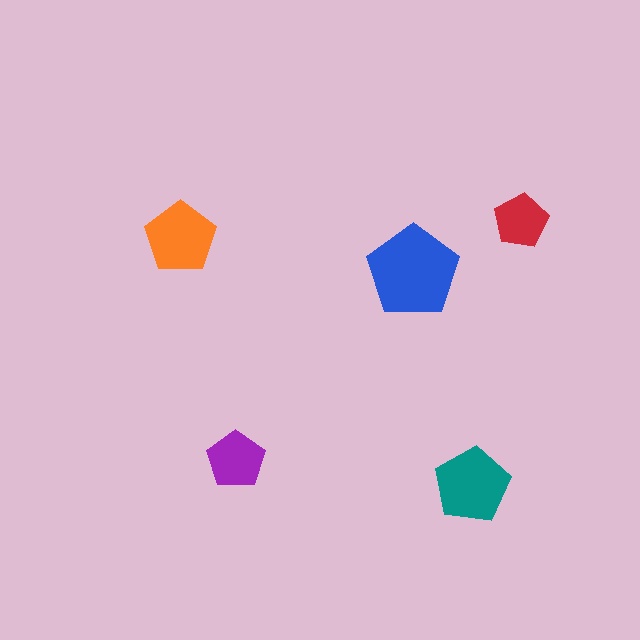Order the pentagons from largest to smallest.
the blue one, the teal one, the orange one, the purple one, the red one.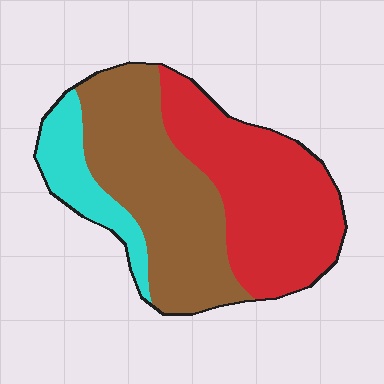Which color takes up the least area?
Cyan, at roughly 15%.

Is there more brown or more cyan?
Brown.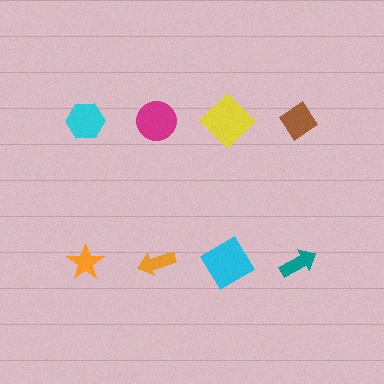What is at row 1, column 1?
A cyan hexagon.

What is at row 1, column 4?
A brown diamond.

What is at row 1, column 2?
A magenta circle.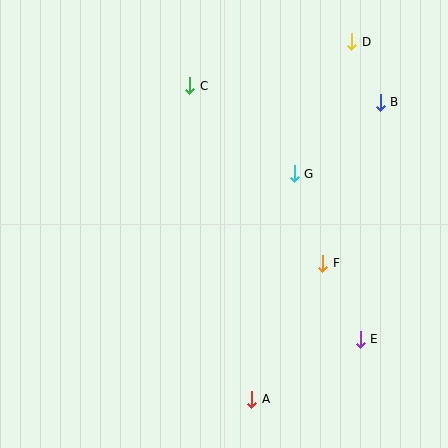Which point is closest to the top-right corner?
Point D is closest to the top-right corner.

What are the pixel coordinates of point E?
Point E is at (360, 339).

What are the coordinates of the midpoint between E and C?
The midpoint between E and C is at (275, 212).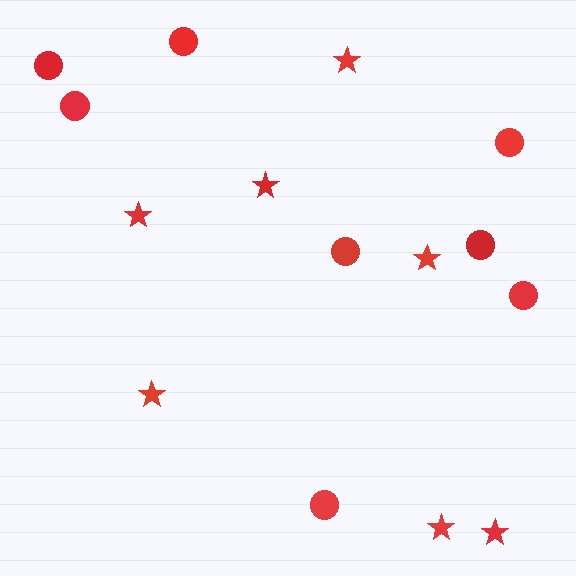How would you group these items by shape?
There are 2 groups: one group of stars (7) and one group of circles (8).